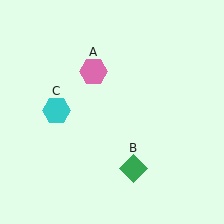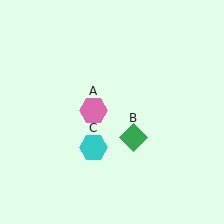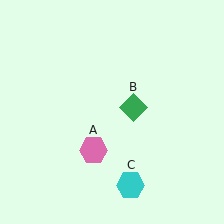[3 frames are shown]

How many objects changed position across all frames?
3 objects changed position: pink hexagon (object A), green diamond (object B), cyan hexagon (object C).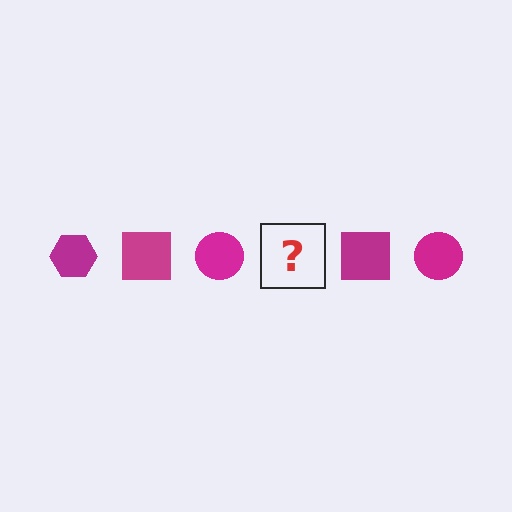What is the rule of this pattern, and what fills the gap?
The rule is that the pattern cycles through hexagon, square, circle shapes in magenta. The gap should be filled with a magenta hexagon.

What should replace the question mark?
The question mark should be replaced with a magenta hexagon.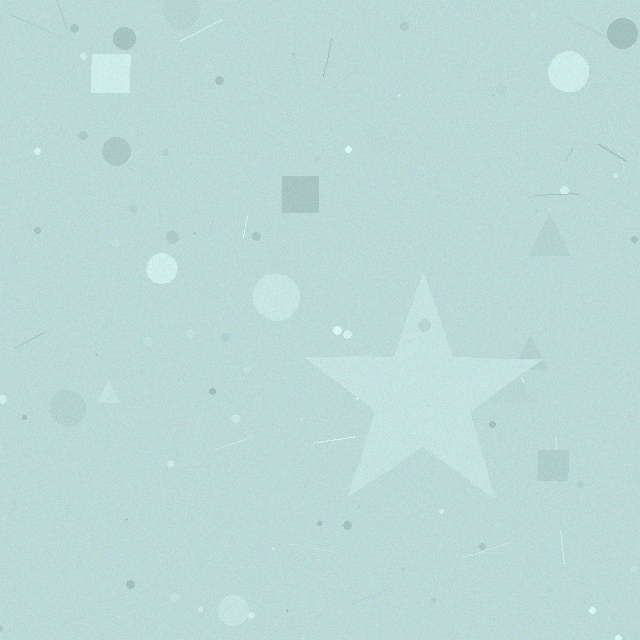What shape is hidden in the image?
A star is hidden in the image.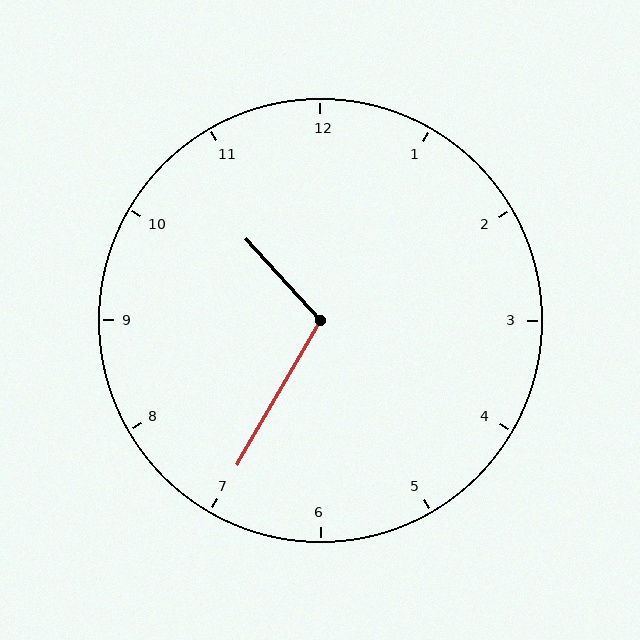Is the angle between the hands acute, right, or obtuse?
It is obtuse.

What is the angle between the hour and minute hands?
Approximately 108 degrees.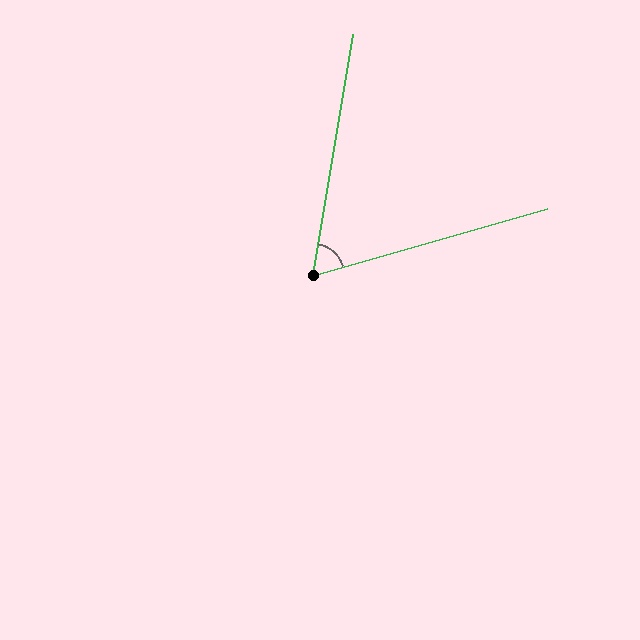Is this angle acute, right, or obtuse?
It is acute.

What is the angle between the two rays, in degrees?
Approximately 65 degrees.